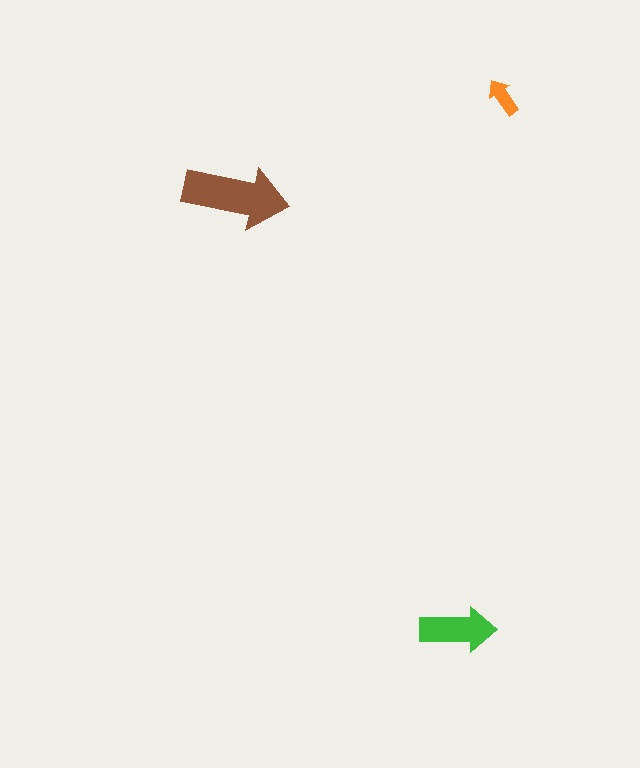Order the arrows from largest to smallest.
the brown one, the green one, the orange one.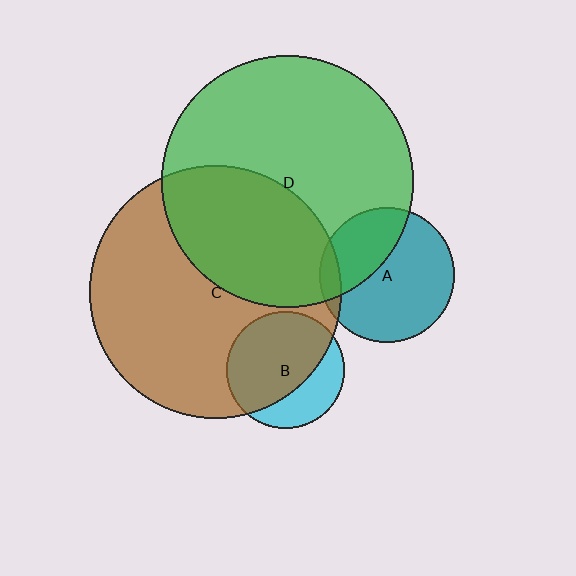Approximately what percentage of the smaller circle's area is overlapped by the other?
Approximately 10%.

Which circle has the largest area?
Circle C (brown).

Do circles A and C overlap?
Yes.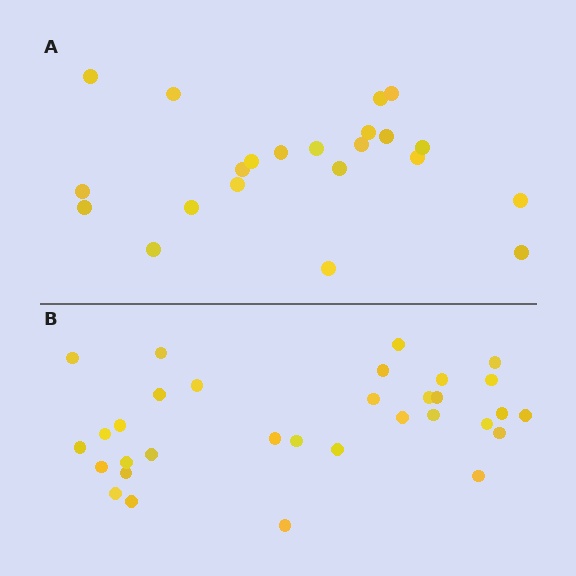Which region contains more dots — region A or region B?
Region B (the bottom region) has more dots.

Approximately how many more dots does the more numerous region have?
Region B has roughly 10 or so more dots than region A.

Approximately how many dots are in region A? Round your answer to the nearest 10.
About 20 dots. (The exact count is 22, which rounds to 20.)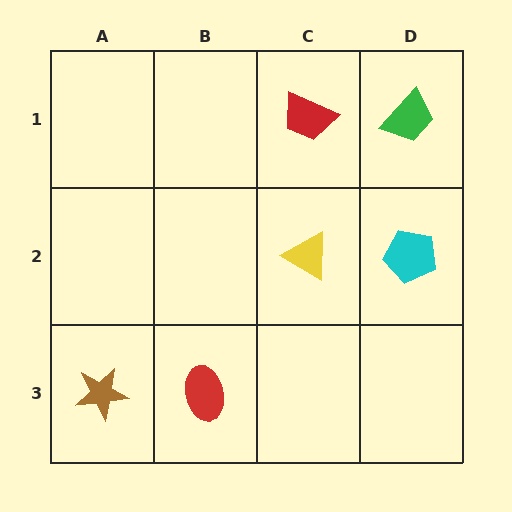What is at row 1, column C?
A red trapezoid.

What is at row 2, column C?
A yellow triangle.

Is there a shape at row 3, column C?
No, that cell is empty.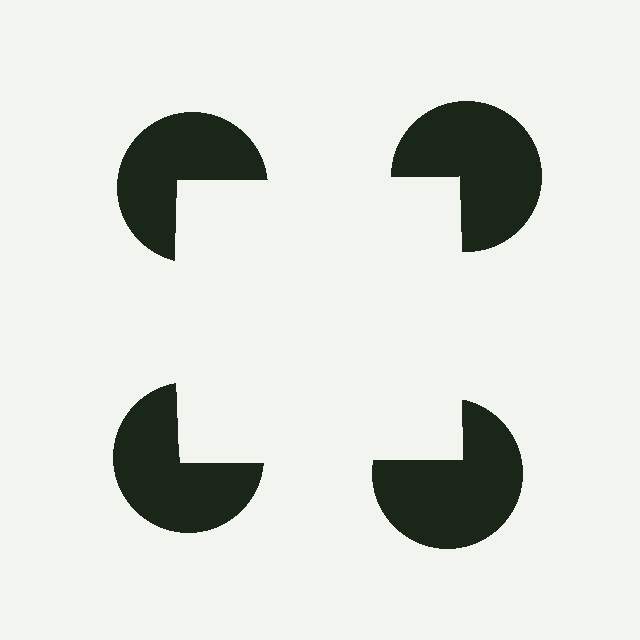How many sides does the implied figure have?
4 sides.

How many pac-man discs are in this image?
There are 4 — one at each vertex of the illusory square.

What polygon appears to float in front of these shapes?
An illusory square — its edges are inferred from the aligned wedge cuts in the pac-man discs, not physically drawn.